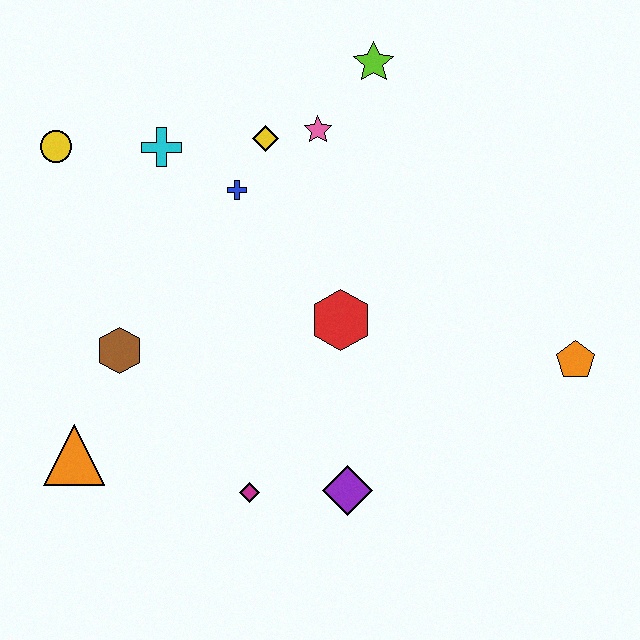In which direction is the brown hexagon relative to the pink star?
The brown hexagon is below the pink star.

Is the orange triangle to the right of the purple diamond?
No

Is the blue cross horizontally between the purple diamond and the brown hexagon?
Yes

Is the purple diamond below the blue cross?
Yes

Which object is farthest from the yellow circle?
The orange pentagon is farthest from the yellow circle.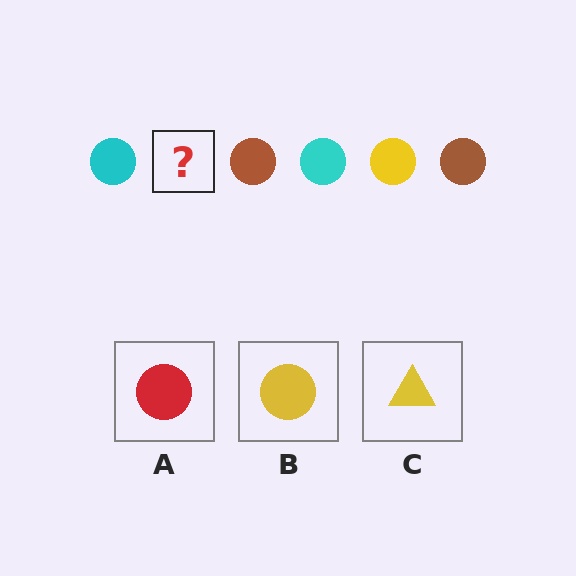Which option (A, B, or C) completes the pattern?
B.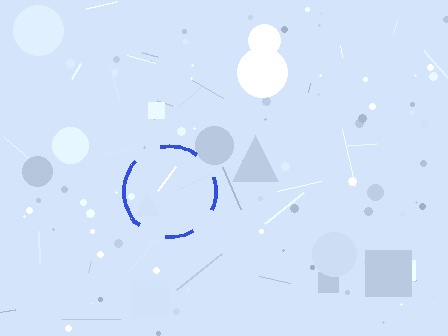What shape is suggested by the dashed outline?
The dashed outline suggests a circle.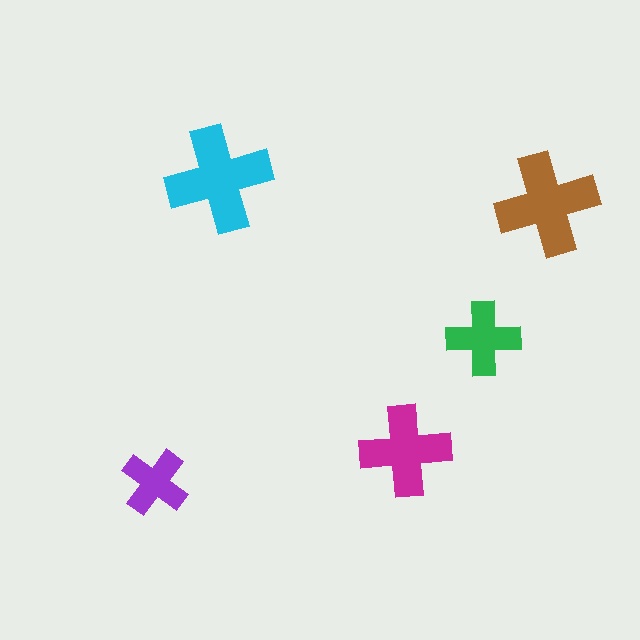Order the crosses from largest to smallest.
the cyan one, the brown one, the magenta one, the green one, the purple one.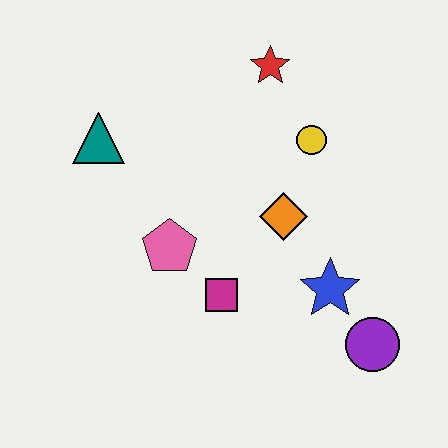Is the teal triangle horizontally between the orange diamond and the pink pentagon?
No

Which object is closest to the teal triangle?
The pink pentagon is closest to the teal triangle.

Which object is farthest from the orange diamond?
The teal triangle is farthest from the orange diamond.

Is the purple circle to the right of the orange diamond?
Yes